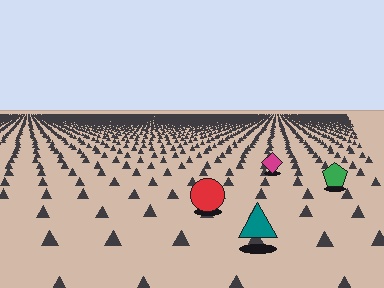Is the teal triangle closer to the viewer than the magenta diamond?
Yes. The teal triangle is closer — you can tell from the texture gradient: the ground texture is coarser near it.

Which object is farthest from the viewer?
The magenta diamond is farthest from the viewer. It appears smaller and the ground texture around it is denser.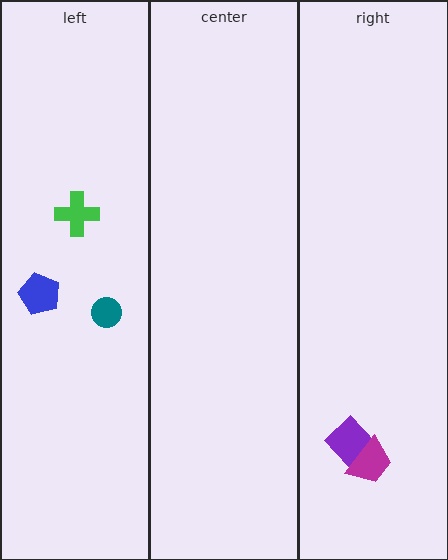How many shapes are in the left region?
3.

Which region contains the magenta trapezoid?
The right region.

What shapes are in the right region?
The purple diamond, the magenta trapezoid.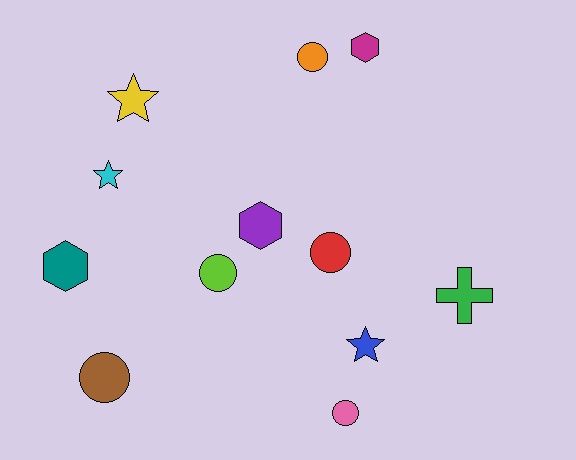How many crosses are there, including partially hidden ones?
There is 1 cross.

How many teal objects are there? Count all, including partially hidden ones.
There is 1 teal object.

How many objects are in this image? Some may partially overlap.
There are 12 objects.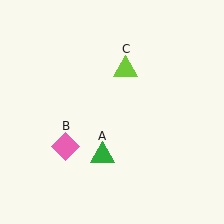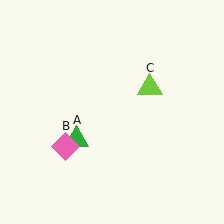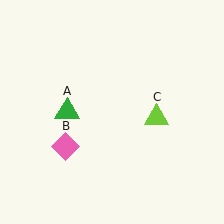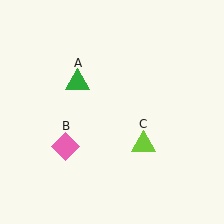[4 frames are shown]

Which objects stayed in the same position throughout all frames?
Pink diamond (object B) remained stationary.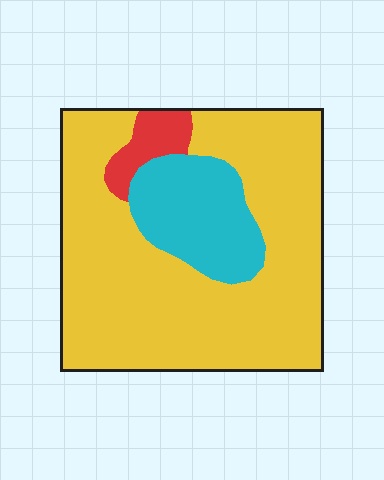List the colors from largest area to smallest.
From largest to smallest: yellow, cyan, red.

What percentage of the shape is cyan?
Cyan covers about 20% of the shape.